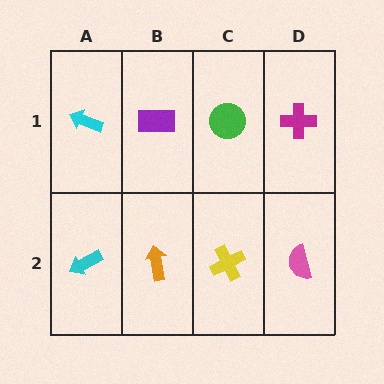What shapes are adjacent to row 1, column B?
An orange arrow (row 2, column B), a cyan arrow (row 1, column A), a green circle (row 1, column C).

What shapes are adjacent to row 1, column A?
A cyan arrow (row 2, column A), a purple rectangle (row 1, column B).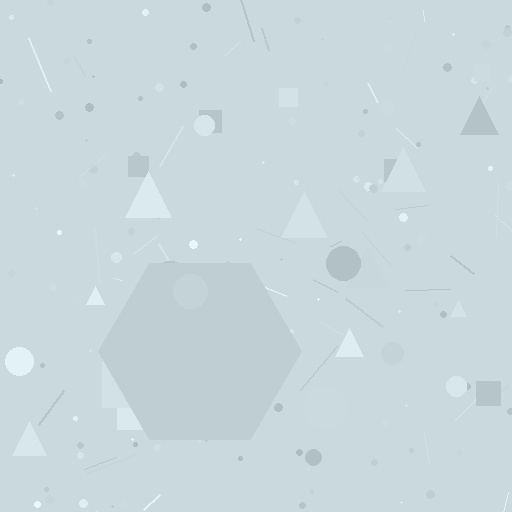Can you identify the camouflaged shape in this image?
The camouflaged shape is a hexagon.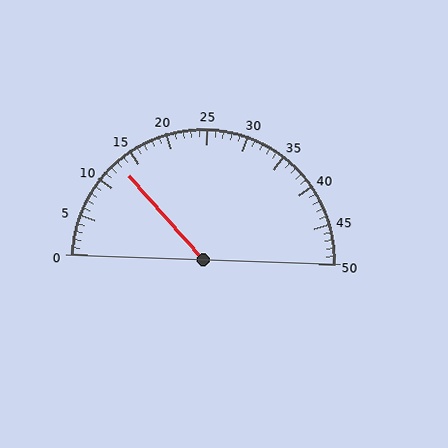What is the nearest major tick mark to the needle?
The nearest major tick mark is 15.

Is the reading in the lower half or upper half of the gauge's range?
The reading is in the lower half of the range (0 to 50).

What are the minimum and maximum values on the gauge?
The gauge ranges from 0 to 50.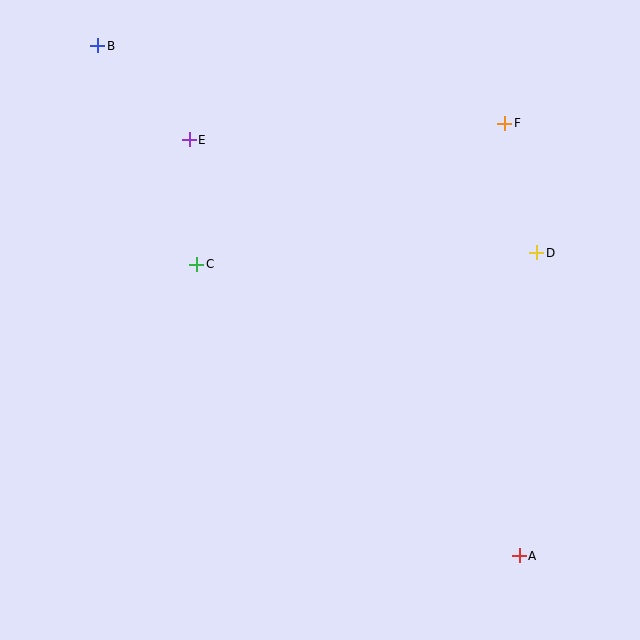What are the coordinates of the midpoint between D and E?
The midpoint between D and E is at (363, 196).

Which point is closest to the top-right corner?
Point F is closest to the top-right corner.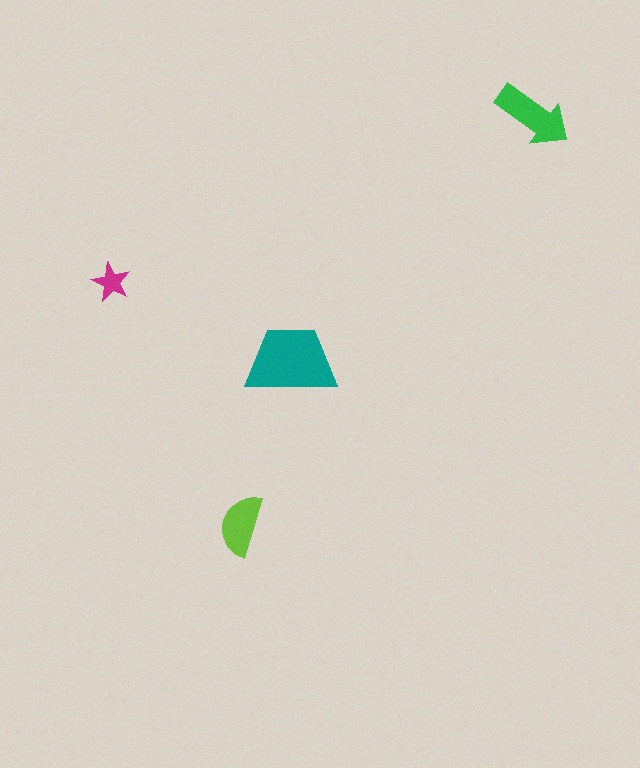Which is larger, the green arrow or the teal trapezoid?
The teal trapezoid.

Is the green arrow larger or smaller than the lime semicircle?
Larger.